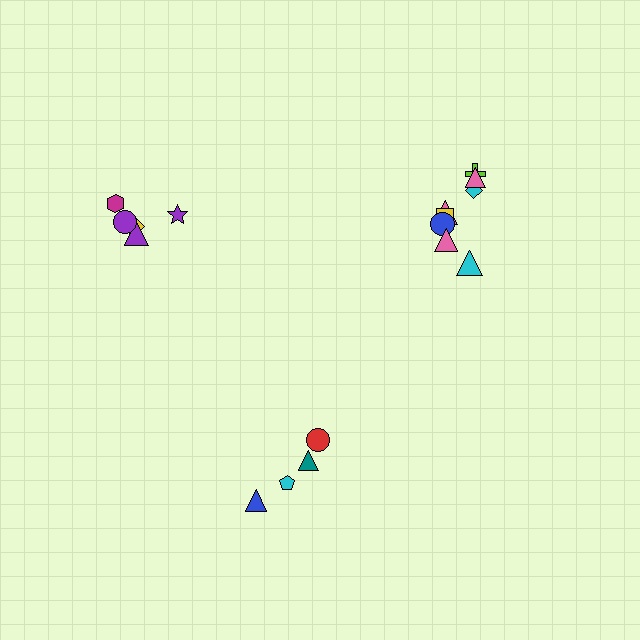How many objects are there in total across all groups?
There are 17 objects.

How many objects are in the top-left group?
There are 5 objects.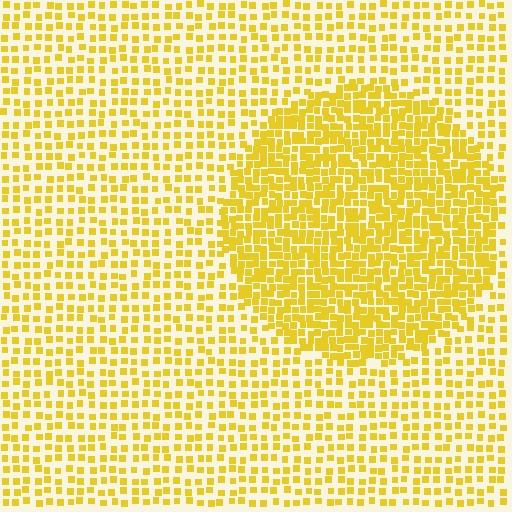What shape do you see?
I see a circle.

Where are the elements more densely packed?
The elements are more densely packed inside the circle boundary.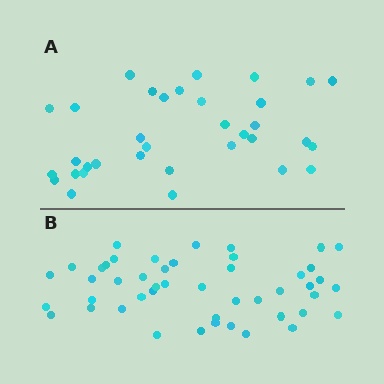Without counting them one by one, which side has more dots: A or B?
Region B (the bottom region) has more dots.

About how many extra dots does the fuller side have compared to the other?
Region B has approximately 15 more dots than region A.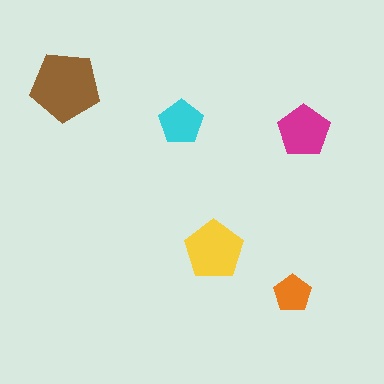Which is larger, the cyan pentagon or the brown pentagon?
The brown one.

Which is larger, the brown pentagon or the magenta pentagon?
The brown one.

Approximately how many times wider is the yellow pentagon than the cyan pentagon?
About 1.5 times wider.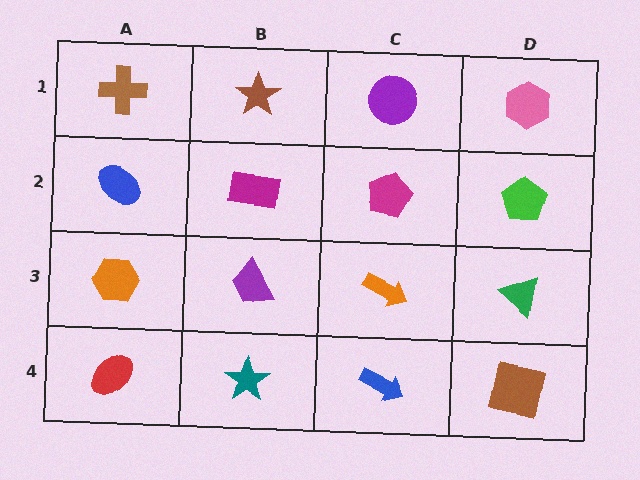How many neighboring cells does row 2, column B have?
4.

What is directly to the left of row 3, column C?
A purple trapezoid.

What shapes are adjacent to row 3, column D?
A green pentagon (row 2, column D), a brown square (row 4, column D), an orange arrow (row 3, column C).